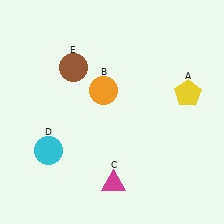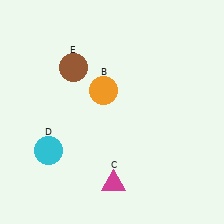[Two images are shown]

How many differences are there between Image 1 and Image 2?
There is 1 difference between the two images.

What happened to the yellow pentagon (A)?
The yellow pentagon (A) was removed in Image 2. It was in the top-right area of Image 1.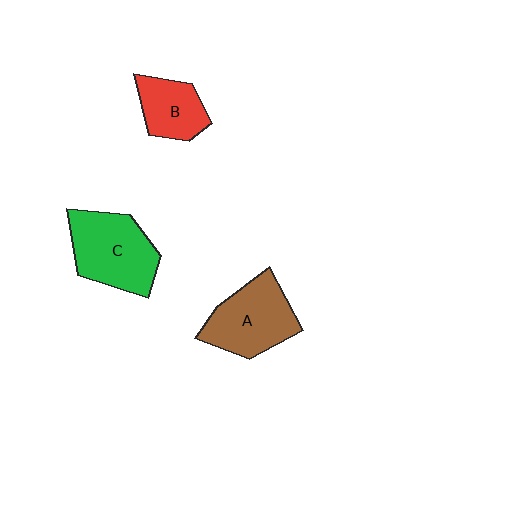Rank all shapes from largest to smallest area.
From largest to smallest: C (green), A (brown), B (red).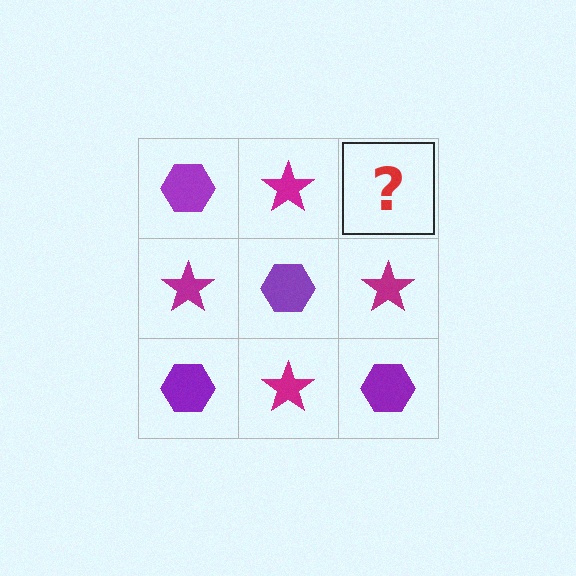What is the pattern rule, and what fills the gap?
The rule is that it alternates purple hexagon and magenta star in a checkerboard pattern. The gap should be filled with a purple hexagon.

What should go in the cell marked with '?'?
The missing cell should contain a purple hexagon.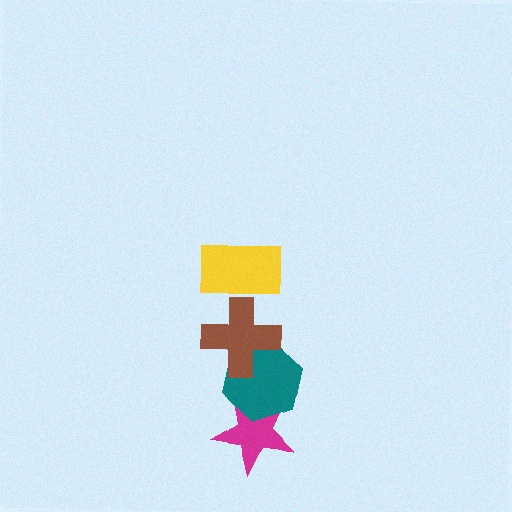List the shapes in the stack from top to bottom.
From top to bottom: the yellow rectangle, the brown cross, the teal hexagon, the magenta star.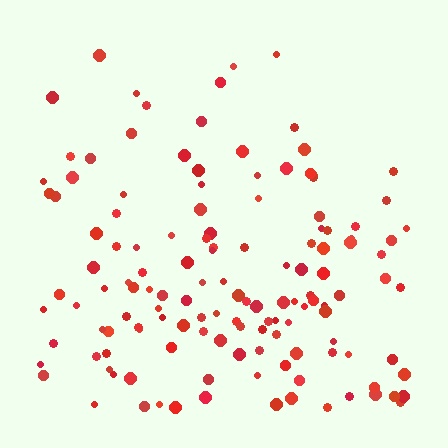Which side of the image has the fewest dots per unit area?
The top.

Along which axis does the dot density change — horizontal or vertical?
Vertical.